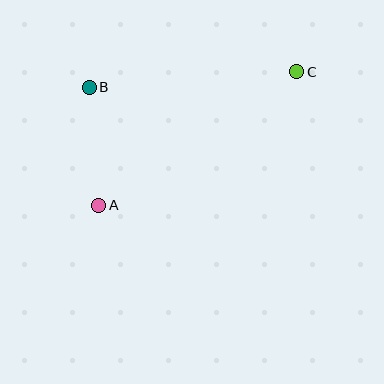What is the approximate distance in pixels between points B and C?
The distance between B and C is approximately 208 pixels.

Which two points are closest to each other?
Points A and B are closest to each other.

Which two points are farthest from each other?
Points A and C are farthest from each other.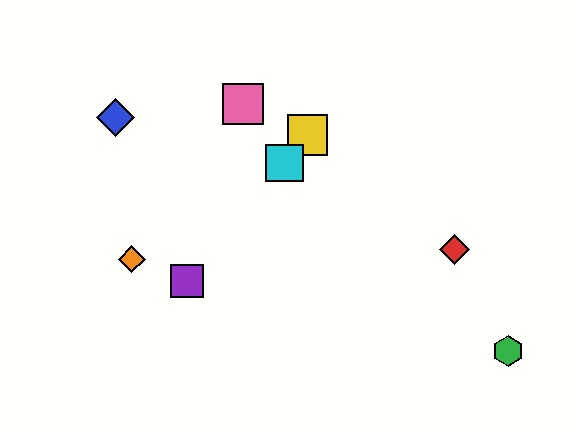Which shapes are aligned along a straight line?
The yellow square, the purple square, the cyan square are aligned along a straight line.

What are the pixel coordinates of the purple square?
The purple square is at (187, 281).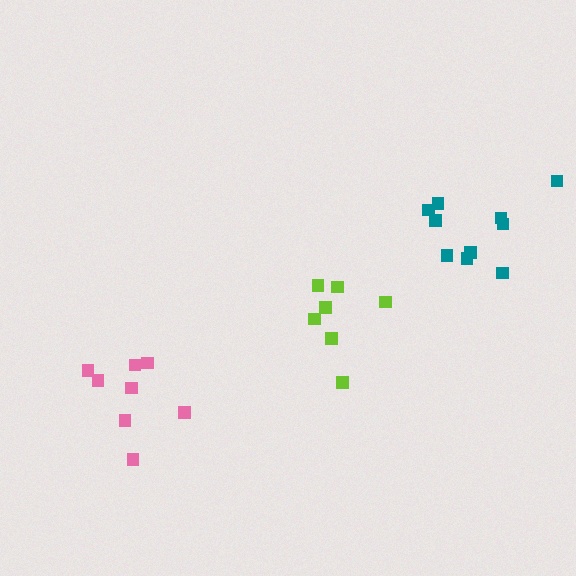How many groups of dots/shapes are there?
There are 3 groups.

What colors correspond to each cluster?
The clusters are colored: teal, pink, lime.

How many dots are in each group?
Group 1: 10 dots, Group 2: 8 dots, Group 3: 7 dots (25 total).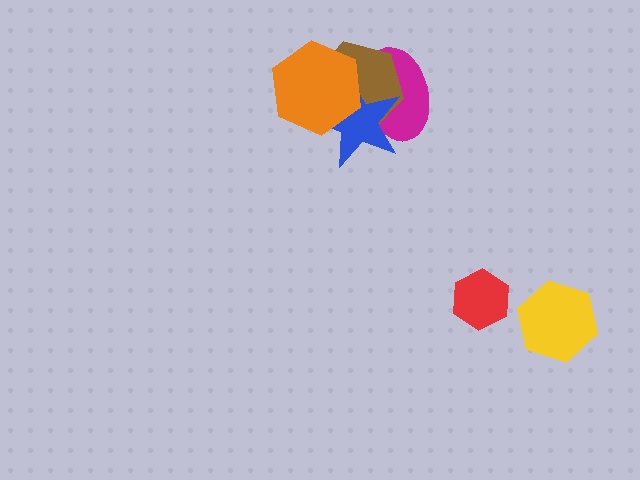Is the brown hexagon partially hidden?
Yes, it is partially covered by another shape.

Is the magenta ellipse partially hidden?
Yes, it is partially covered by another shape.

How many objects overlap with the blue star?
3 objects overlap with the blue star.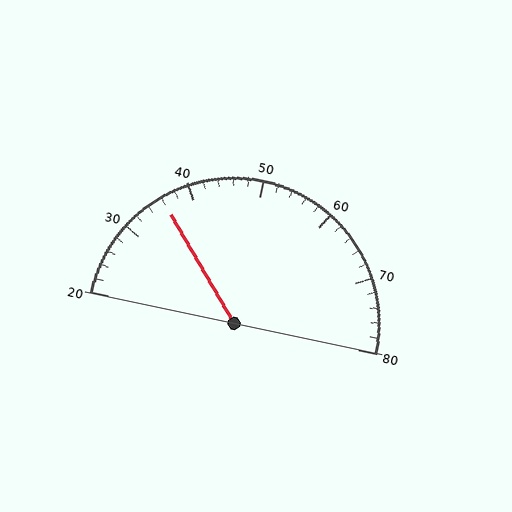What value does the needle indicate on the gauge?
The needle indicates approximately 36.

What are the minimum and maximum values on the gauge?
The gauge ranges from 20 to 80.